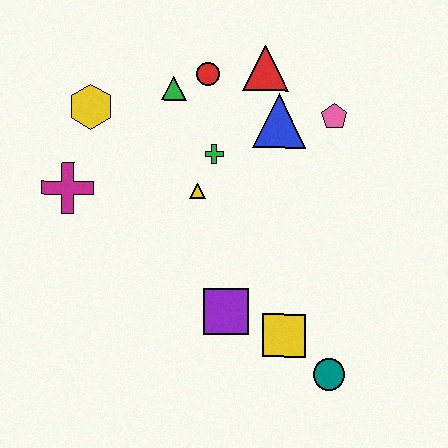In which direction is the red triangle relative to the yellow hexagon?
The red triangle is to the right of the yellow hexagon.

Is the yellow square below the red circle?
Yes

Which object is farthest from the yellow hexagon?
The teal circle is farthest from the yellow hexagon.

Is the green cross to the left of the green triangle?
No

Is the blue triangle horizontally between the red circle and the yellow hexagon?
No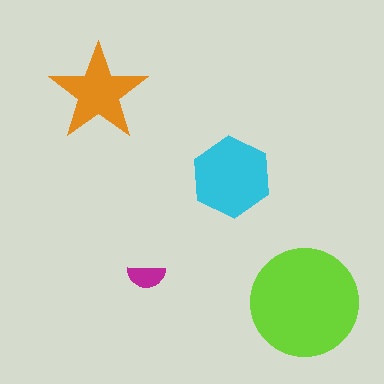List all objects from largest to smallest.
The lime circle, the cyan hexagon, the orange star, the magenta semicircle.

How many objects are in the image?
There are 4 objects in the image.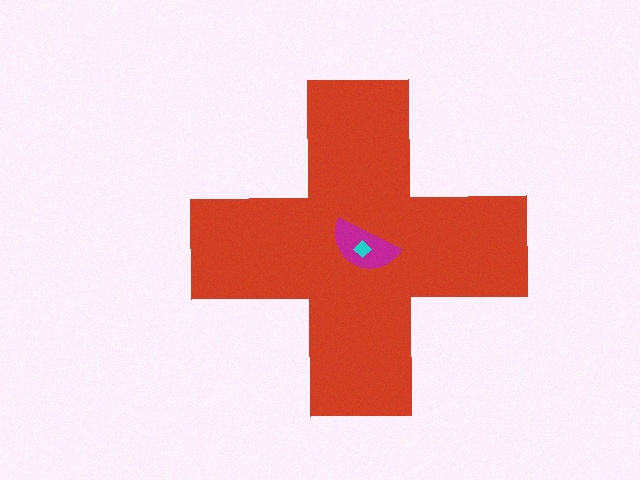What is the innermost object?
The cyan diamond.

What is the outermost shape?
The red cross.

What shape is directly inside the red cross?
The magenta semicircle.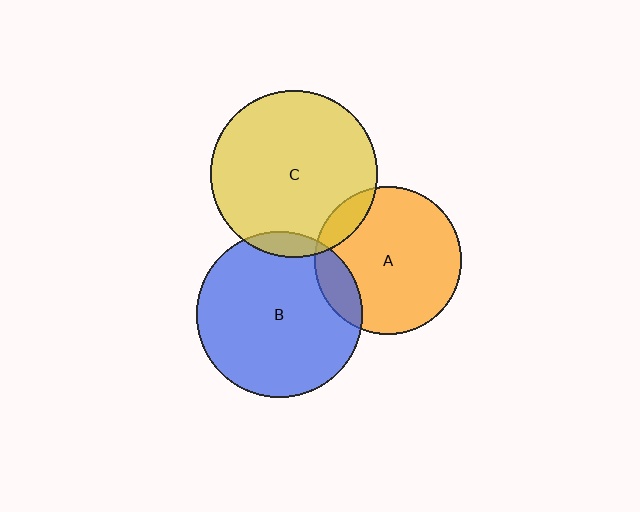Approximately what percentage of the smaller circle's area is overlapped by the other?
Approximately 10%.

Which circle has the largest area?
Circle C (yellow).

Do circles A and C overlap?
Yes.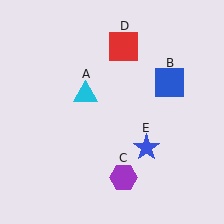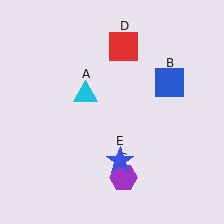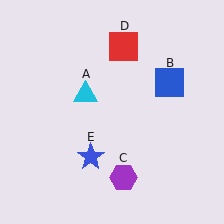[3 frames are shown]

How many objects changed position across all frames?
1 object changed position: blue star (object E).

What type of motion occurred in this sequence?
The blue star (object E) rotated clockwise around the center of the scene.